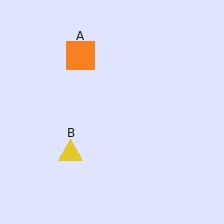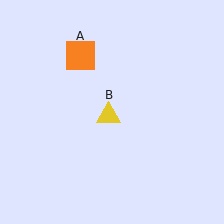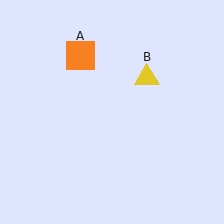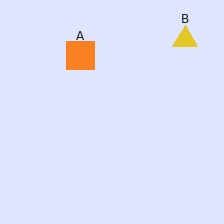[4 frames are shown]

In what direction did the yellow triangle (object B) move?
The yellow triangle (object B) moved up and to the right.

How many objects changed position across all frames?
1 object changed position: yellow triangle (object B).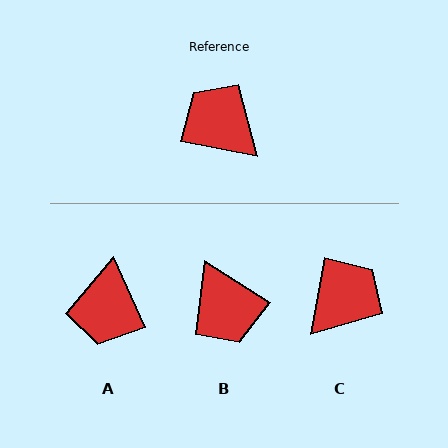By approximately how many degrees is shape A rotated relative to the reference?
Approximately 125 degrees counter-clockwise.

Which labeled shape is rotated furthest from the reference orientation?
B, about 159 degrees away.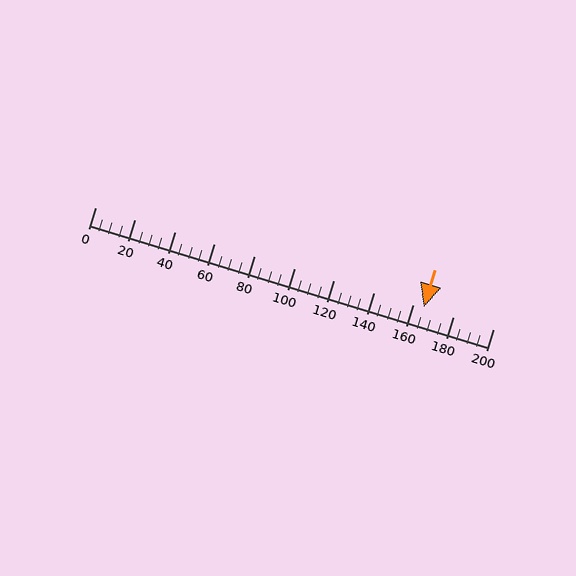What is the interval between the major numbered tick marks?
The major tick marks are spaced 20 units apart.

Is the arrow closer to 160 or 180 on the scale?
The arrow is closer to 160.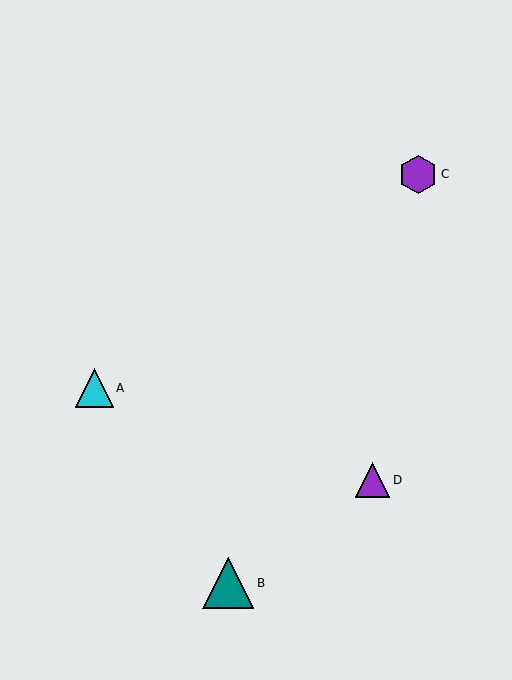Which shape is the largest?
The teal triangle (labeled B) is the largest.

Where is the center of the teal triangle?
The center of the teal triangle is at (228, 583).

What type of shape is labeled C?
Shape C is a purple hexagon.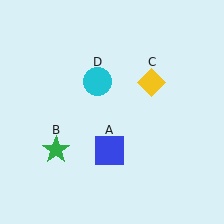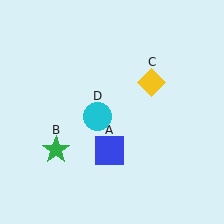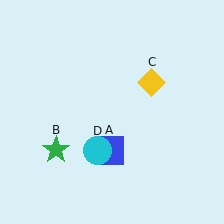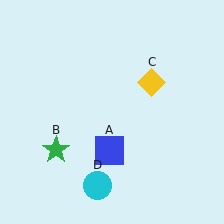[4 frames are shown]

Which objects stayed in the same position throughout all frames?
Blue square (object A) and green star (object B) and yellow diamond (object C) remained stationary.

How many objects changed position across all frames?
1 object changed position: cyan circle (object D).